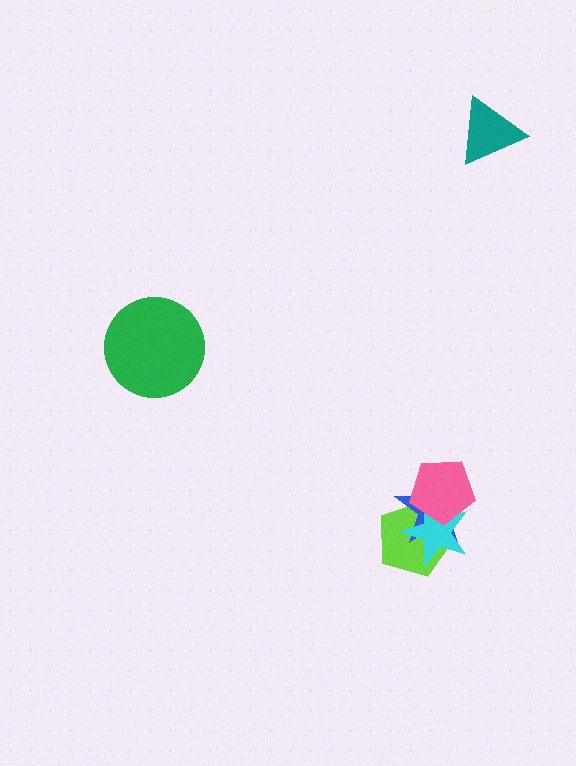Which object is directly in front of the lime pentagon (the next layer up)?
The blue star is directly in front of the lime pentagon.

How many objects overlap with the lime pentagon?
3 objects overlap with the lime pentagon.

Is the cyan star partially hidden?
Yes, it is partially covered by another shape.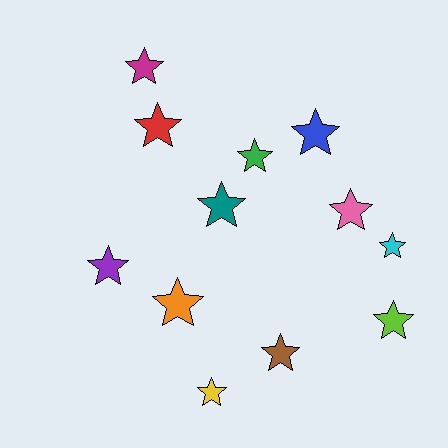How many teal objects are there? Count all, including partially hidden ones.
There is 1 teal object.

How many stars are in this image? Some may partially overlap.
There are 12 stars.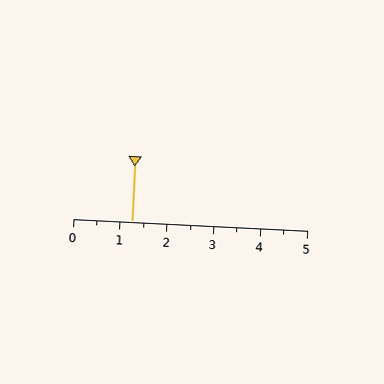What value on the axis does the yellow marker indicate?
The marker indicates approximately 1.2.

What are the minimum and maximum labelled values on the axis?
The axis runs from 0 to 5.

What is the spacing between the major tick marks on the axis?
The major ticks are spaced 1 apart.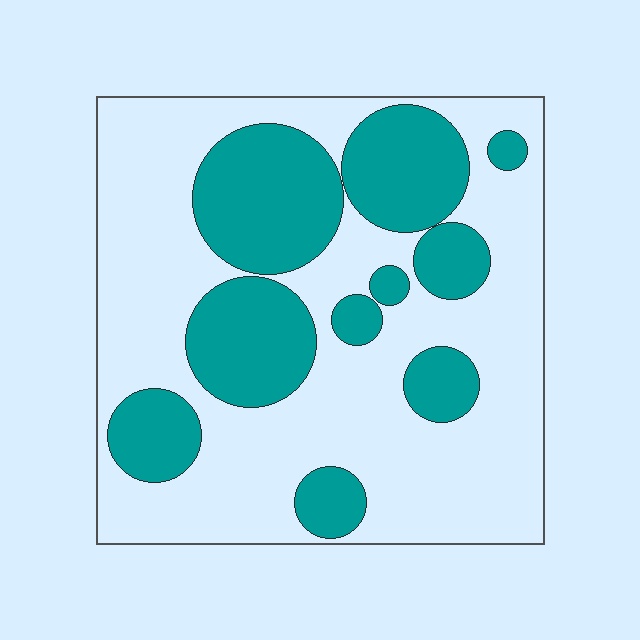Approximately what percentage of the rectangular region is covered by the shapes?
Approximately 35%.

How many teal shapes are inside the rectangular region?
10.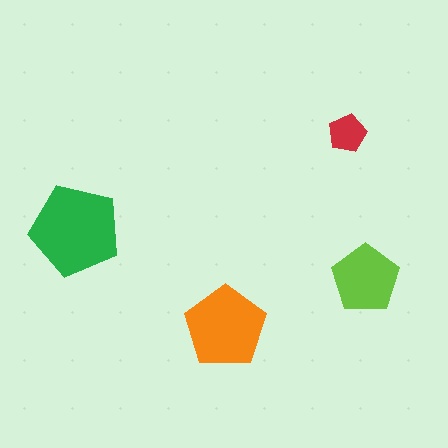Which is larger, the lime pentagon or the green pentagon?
The green one.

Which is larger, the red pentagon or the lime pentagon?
The lime one.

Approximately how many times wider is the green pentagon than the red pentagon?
About 2.5 times wider.